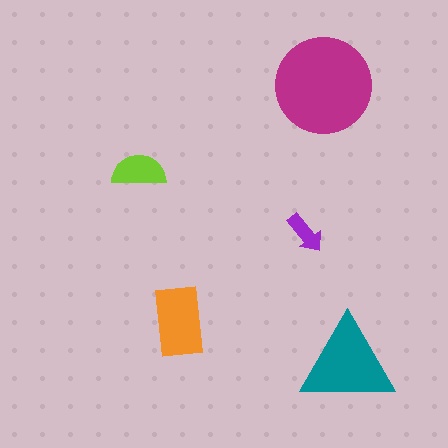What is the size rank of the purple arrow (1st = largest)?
5th.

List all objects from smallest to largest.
The purple arrow, the lime semicircle, the orange rectangle, the teal triangle, the magenta circle.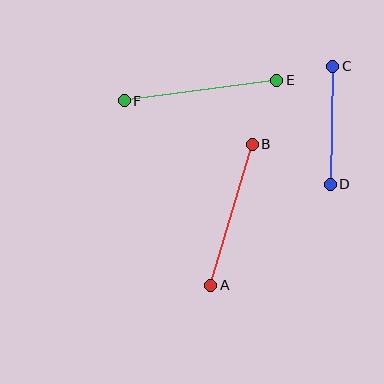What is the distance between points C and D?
The distance is approximately 118 pixels.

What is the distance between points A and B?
The distance is approximately 147 pixels.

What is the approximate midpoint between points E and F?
The midpoint is at approximately (201, 91) pixels.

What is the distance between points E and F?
The distance is approximately 154 pixels.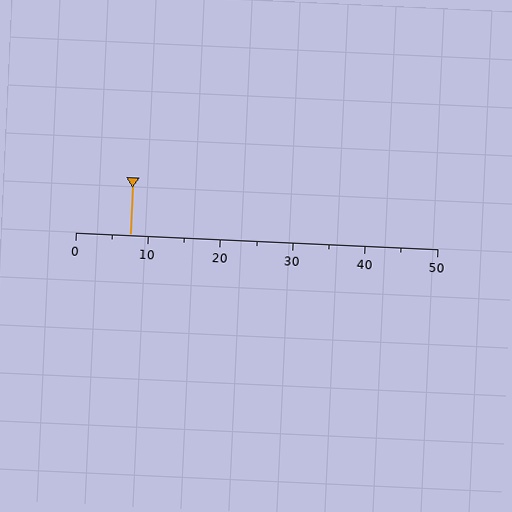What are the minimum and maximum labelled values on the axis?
The axis runs from 0 to 50.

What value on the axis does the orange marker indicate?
The marker indicates approximately 7.5.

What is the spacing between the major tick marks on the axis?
The major ticks are spaced 10 apart.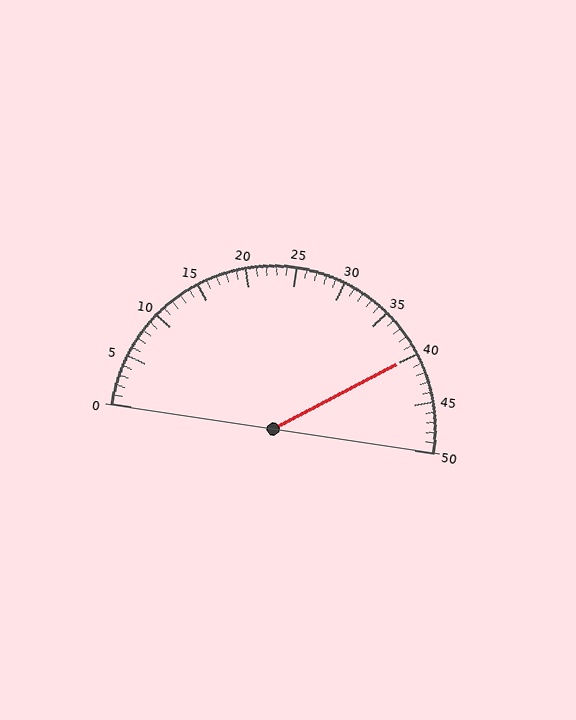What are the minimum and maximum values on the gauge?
The gauge ranges from 0 to 50.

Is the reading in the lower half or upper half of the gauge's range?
The reading is in the upper half of the range (0 to 50).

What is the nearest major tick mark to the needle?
The nearest major tick mark is 40.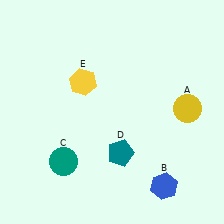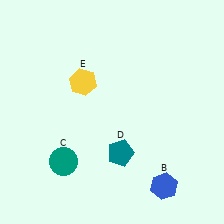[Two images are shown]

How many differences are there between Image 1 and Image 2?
There is 1 difference between the two images.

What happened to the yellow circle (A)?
The yellow circle (A) was removed in Image 2. It was in the top-right area of Image 1.